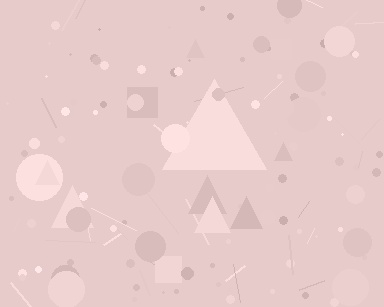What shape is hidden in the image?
A triangle is hidden in the image.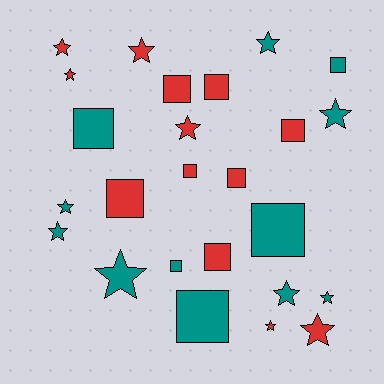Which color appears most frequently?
Red, with 13 objects.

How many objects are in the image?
There are 25 objects.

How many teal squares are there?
There are 5 teal squares.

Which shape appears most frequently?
Star, with 13 objects.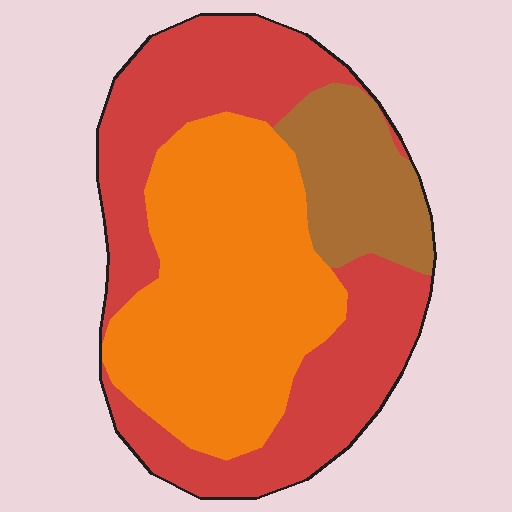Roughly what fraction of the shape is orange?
Orange covers 42% of the shape.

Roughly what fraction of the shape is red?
Red covers 43% of the shape.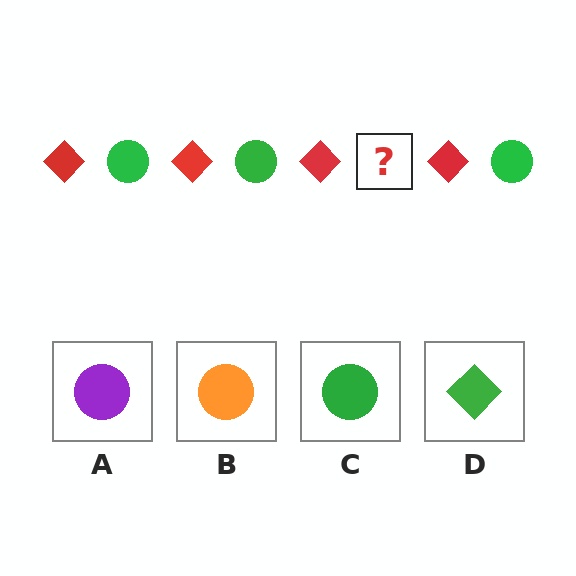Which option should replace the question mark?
Option C.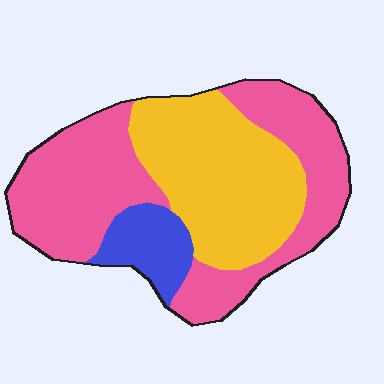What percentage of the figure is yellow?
Yellow takes up about three eighths (3/8) of the figure.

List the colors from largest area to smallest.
From largest to smallest: pink, yellow, blue.